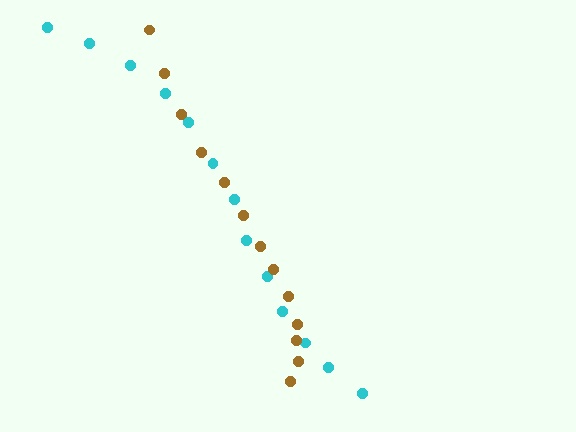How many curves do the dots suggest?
There are 2 distinct paths.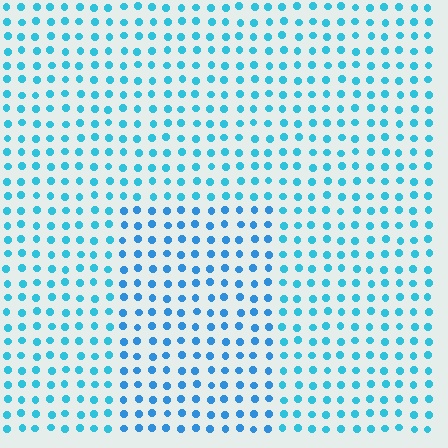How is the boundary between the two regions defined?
The boundary is defined purely by a slight shift in hue (about 18 degrees). Spacing, size, and orientation are identical on both sides.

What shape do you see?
I see a rectangle.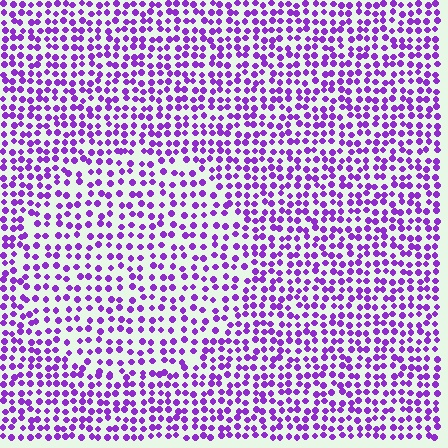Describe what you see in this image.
The image contains small purple elements arranged at two different densities. A circle-shaped region is visible where the elements are less densely packed than the surrounding area.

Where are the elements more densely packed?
The elements are more densely packed outside the circle boundary.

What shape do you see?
I see a circle.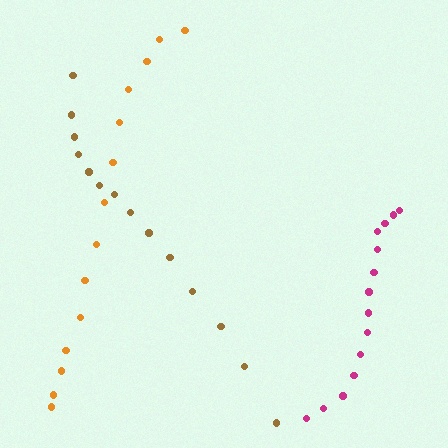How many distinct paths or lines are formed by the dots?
There are 3 distinct paths.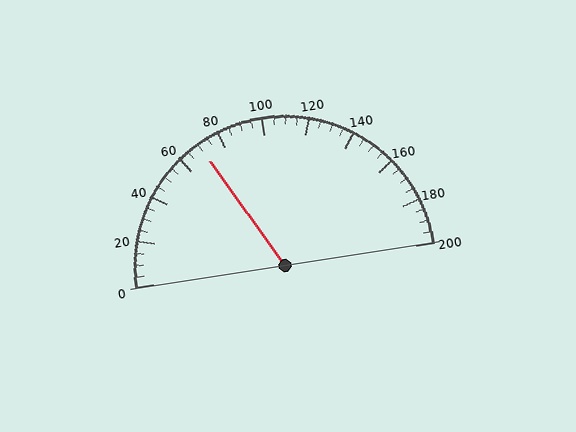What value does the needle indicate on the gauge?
The needle indicates approximately 70.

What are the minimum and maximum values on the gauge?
The gauge ranges from 0 to 200.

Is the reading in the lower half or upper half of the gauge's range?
The reading is in the lower half of the range (0 to 200).